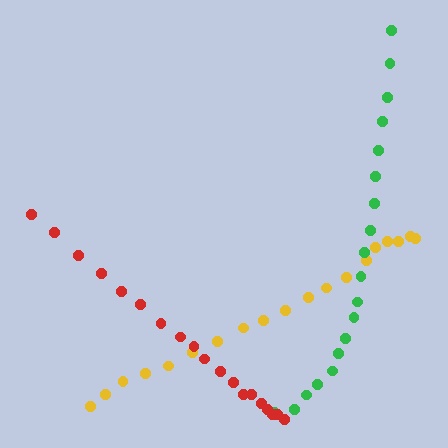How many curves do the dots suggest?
There are 3 distinct paths.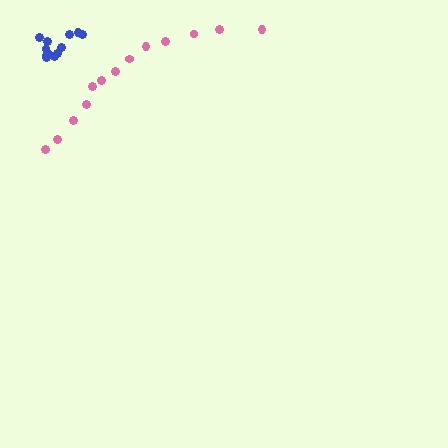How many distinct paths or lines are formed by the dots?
There are 2 distinct paths.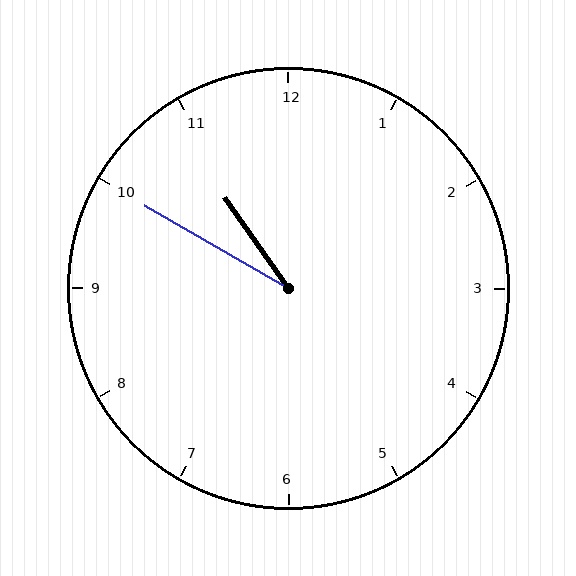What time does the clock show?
10:50.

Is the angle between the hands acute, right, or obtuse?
It is acute.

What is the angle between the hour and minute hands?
Approximately 25 degrees.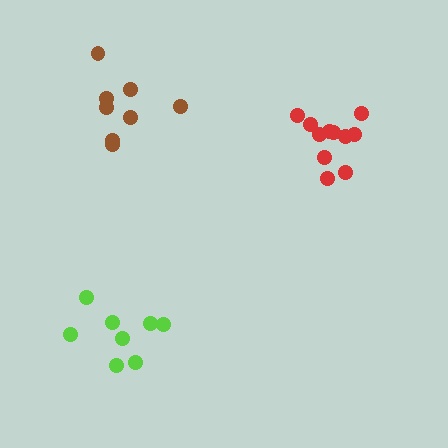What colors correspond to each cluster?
The clusters are colored: lime, red, brown.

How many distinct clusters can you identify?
There are 3 distinct clusters.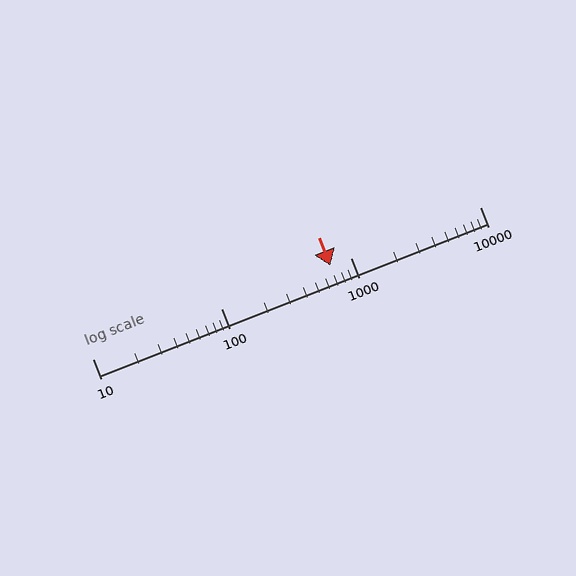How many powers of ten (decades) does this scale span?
The scale spans 3 decades, from 10 to 10000.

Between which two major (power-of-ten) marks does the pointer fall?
The pointer is between 100 and 1000.